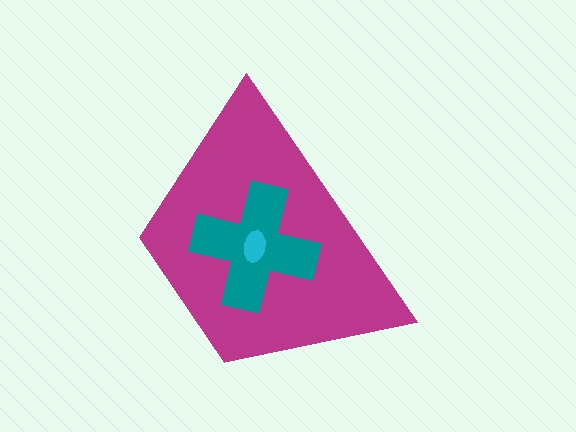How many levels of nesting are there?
3.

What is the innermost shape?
The cyan ellipse.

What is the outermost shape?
The magenta trapezoid.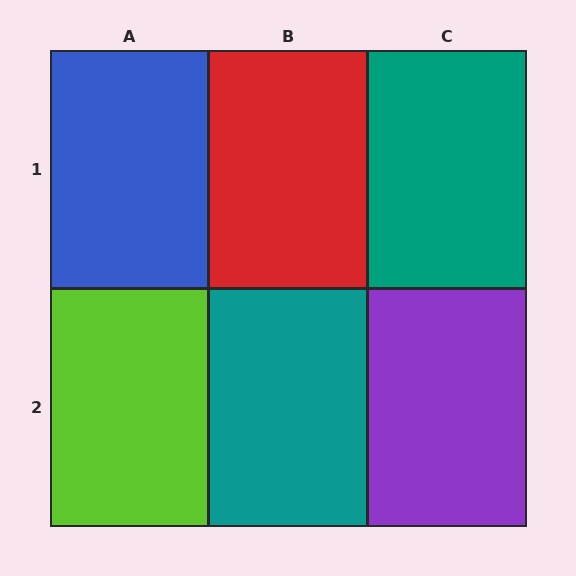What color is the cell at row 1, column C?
Teal.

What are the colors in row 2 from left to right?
Lime, teal, purple.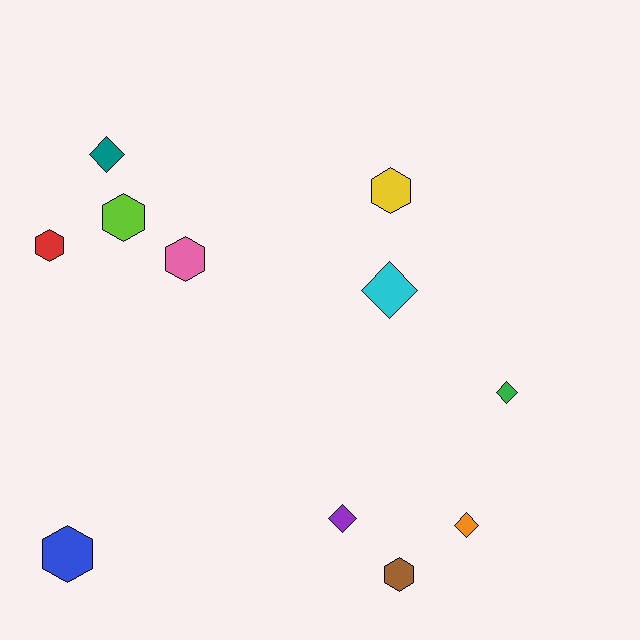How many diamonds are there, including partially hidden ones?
There are 5 diamonds.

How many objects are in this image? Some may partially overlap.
There are 11 objects.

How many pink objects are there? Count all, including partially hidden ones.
There is 1 pink object.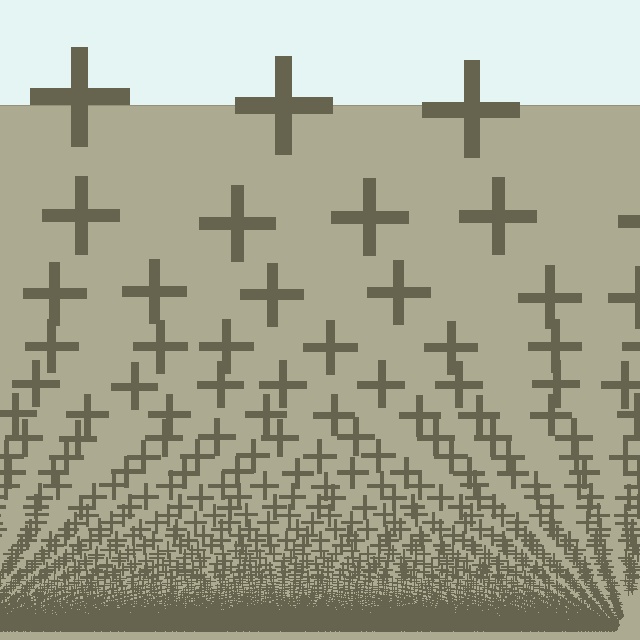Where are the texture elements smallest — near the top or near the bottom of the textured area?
Near the bottom.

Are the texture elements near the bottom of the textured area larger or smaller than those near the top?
Smaller. The gradient is inverted — elements near the bottom are smaller and denser.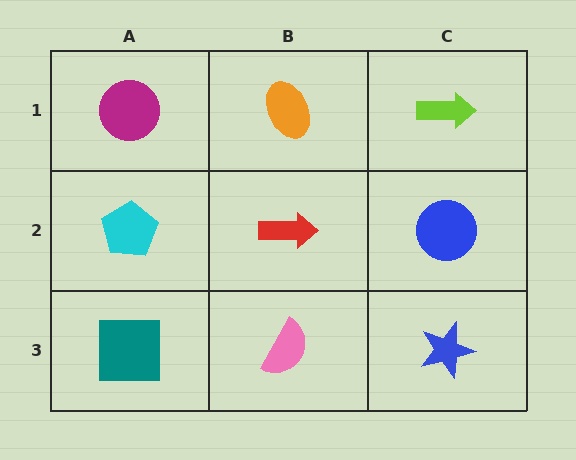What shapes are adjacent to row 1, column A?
A cyan pentagon (row 2, column A), an orange ellipse (row 1, column B).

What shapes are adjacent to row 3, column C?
A blue circle (row 2, column C), a pink semicircle (row 3, column B).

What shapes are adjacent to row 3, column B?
A red arrow (row 2, column B), a teal square (row 3, column A), a blue star (row 3, column C).